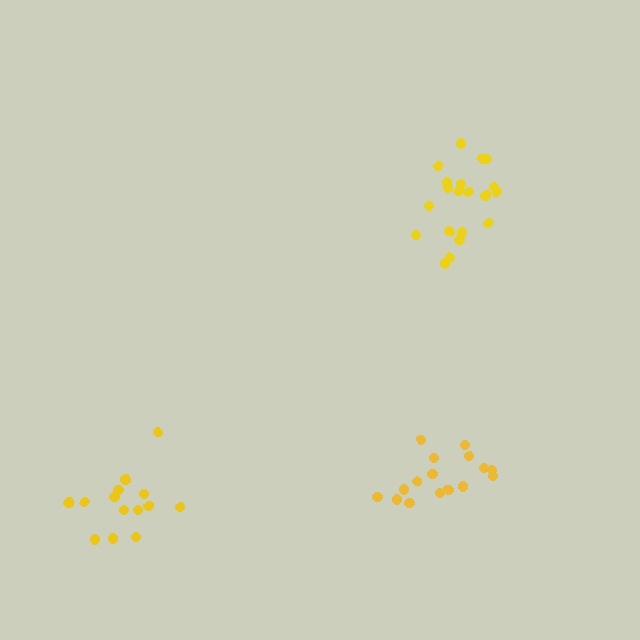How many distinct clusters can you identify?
There are 3 distinct clusters.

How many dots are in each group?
Group 1: 14 dots, Group 2: 20 dots, Group 3: 16 dots (50 total).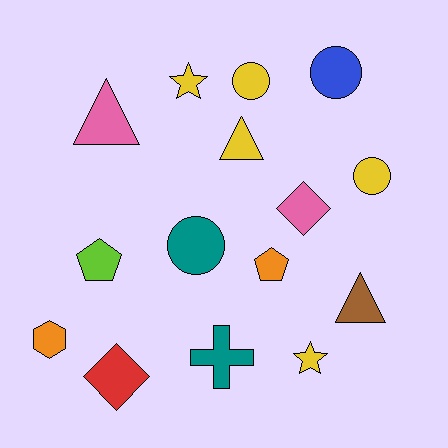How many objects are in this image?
There are 15 objects.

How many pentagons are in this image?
There are 2 pentagons.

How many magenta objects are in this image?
There are no magenta objects.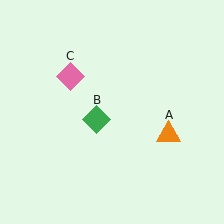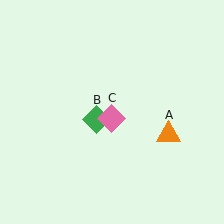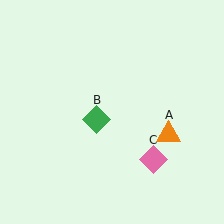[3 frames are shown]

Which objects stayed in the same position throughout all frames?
Orange triangle (object A) and green diamond (object B) remained stationary.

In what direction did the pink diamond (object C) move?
The pink diamond (object C) moved down and to the right.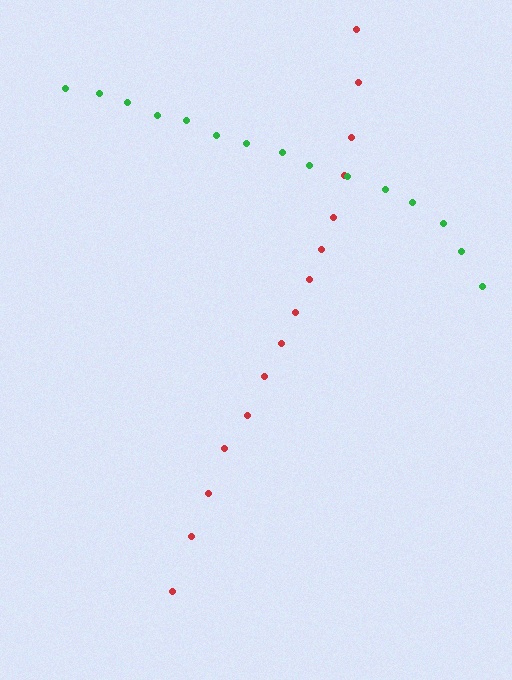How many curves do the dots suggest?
There are 2 distinct paths.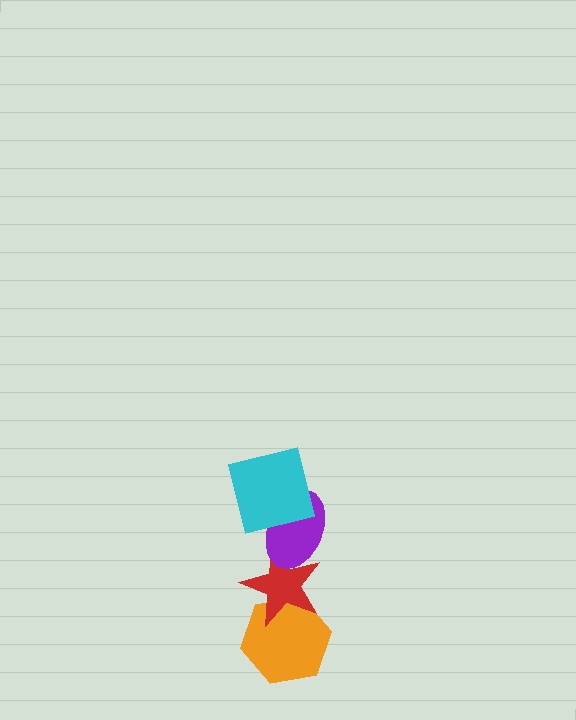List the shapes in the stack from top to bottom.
From top to bottom: the cyan square, the purple ellipse, the red star, the orange hexagon.